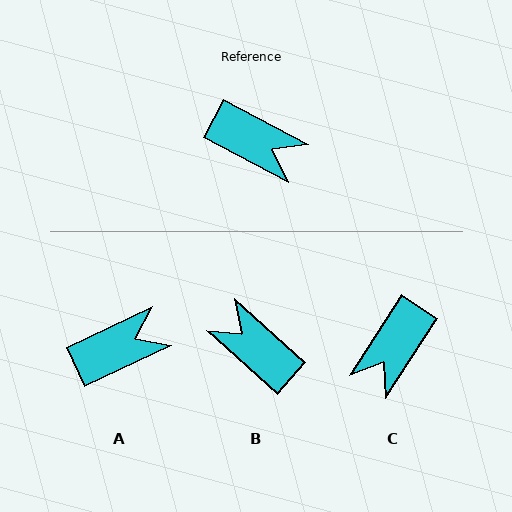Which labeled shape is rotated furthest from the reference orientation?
B, about 166 degrees away.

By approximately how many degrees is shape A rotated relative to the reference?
Approximately 53 degrees counter-clockwise.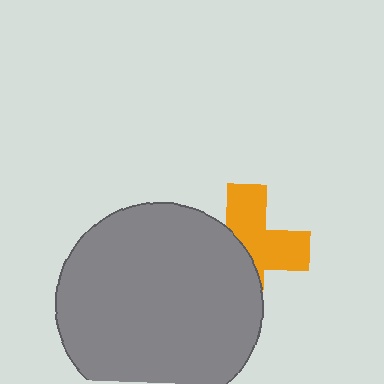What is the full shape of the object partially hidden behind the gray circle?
The partially hidden object is an orange cross.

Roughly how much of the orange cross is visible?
About half of it is visible (roughly 51%).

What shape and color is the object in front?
The object in front is a gray circle.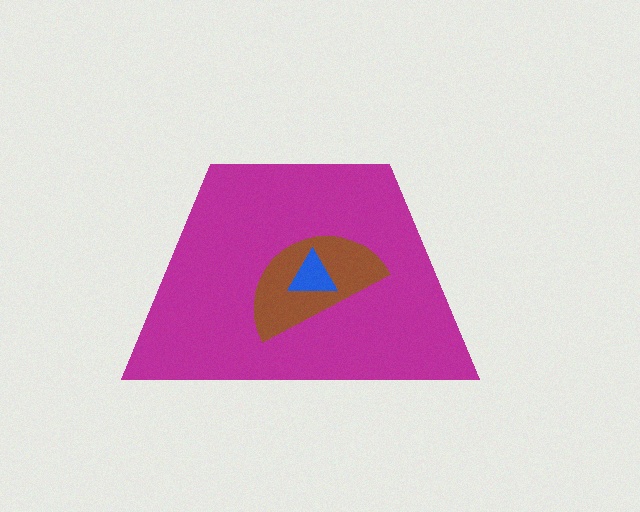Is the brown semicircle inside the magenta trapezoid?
Yes.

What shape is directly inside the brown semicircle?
The blue triangle.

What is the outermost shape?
The magenta trapezoid.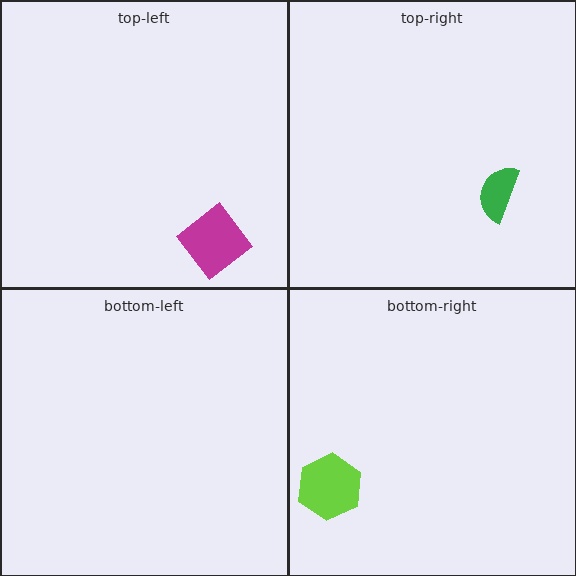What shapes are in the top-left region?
The magenta diamond.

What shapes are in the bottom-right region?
The lime hexagon.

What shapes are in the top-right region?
The green semicircle.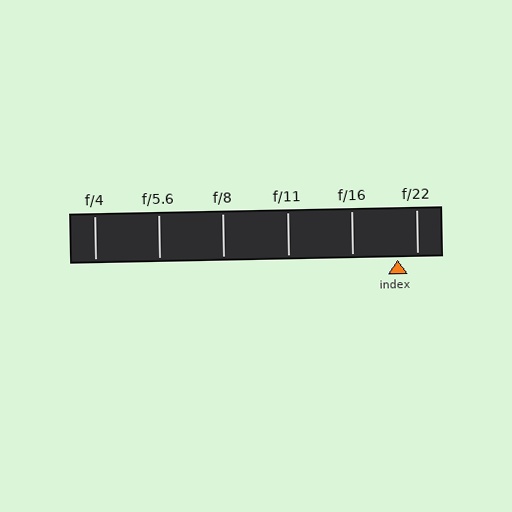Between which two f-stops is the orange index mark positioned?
The index mark is between f/16 and f/22.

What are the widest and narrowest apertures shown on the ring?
The widest aperture shown is f/4 and the narrowest is f/22.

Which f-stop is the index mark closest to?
The index mark is closest to f/22.